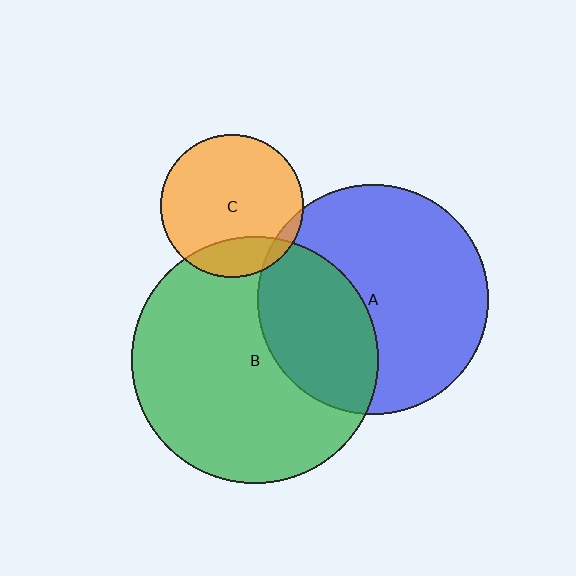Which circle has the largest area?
Circle B (green).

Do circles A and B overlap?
Yes.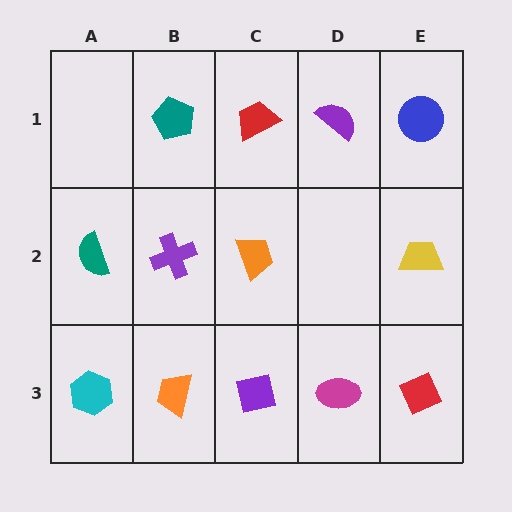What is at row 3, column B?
An orange trapezoid.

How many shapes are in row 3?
5 shapes.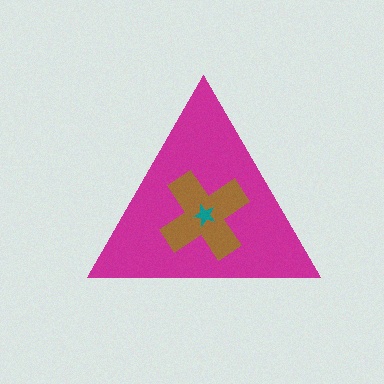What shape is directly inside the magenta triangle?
The brown cross.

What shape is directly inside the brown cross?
The teal star.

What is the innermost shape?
The teal star.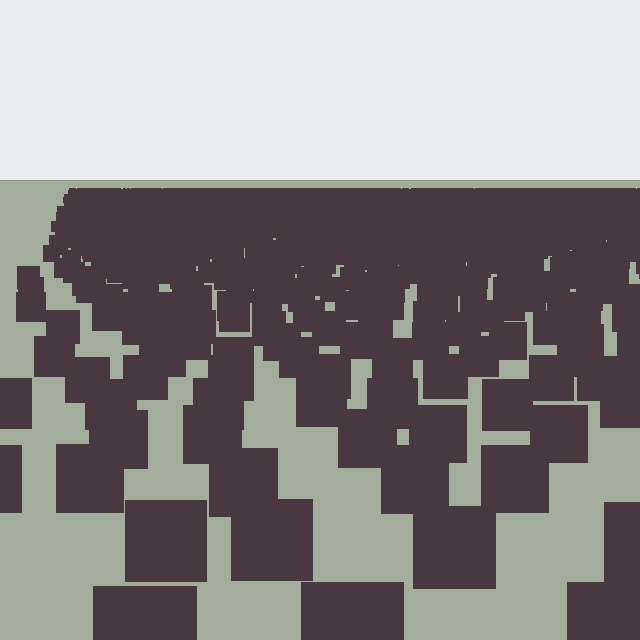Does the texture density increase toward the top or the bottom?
Density increases toward the top.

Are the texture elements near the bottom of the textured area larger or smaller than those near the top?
Larger. Near the bottom, elements are closer to the viewer and appear at a bigger on-screen size.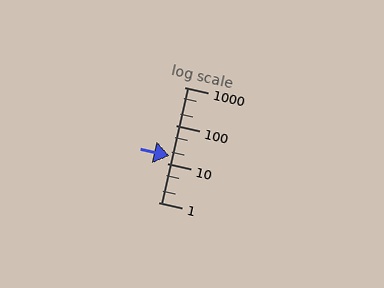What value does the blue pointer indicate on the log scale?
The pointer indicates approximately 16.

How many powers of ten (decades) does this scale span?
The scale spans 3 decades, from 1 to 1000.